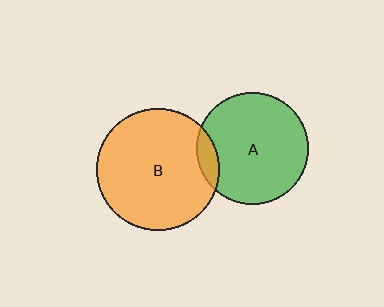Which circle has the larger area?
Circle B (orange).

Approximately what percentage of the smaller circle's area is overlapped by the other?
Approximately 10%.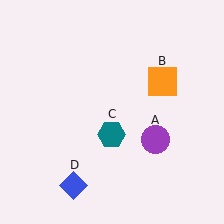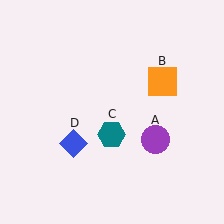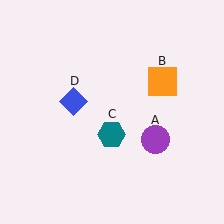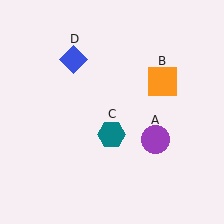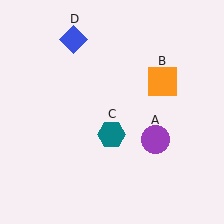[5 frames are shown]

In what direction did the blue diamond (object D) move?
The blue diamond (object D) moved up.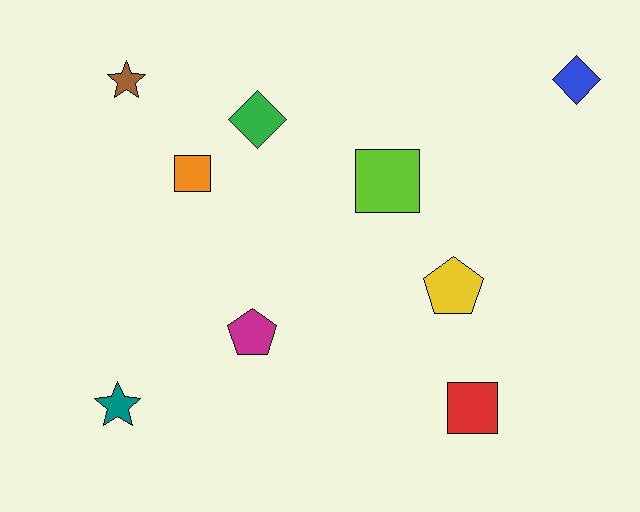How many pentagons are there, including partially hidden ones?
There are 2 pentagons.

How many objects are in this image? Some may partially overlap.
There are 9 objects.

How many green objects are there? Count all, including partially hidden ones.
There is 1 green object.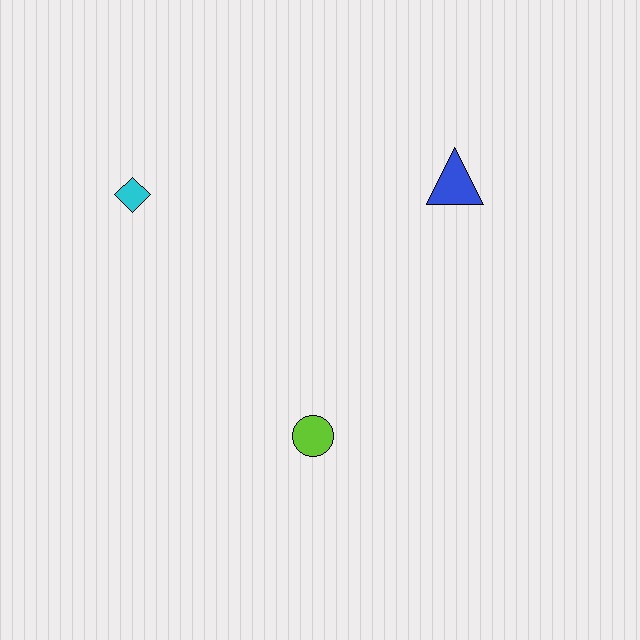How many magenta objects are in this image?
There are no magenta objects.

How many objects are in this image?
There are 3 objects.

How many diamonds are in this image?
There is 1 diamond.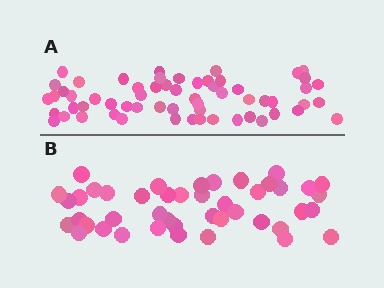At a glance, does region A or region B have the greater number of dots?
Region A (the top region) has more dots.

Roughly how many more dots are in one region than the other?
Region A has approximately 15 more dots than region B.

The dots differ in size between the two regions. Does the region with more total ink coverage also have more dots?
No. Region B has more total ink coverage because its dots are larger, but region A actually contains more individual dots. Total area can be misleading — the number of items is what matters here.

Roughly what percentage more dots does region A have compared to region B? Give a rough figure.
About 35% more.